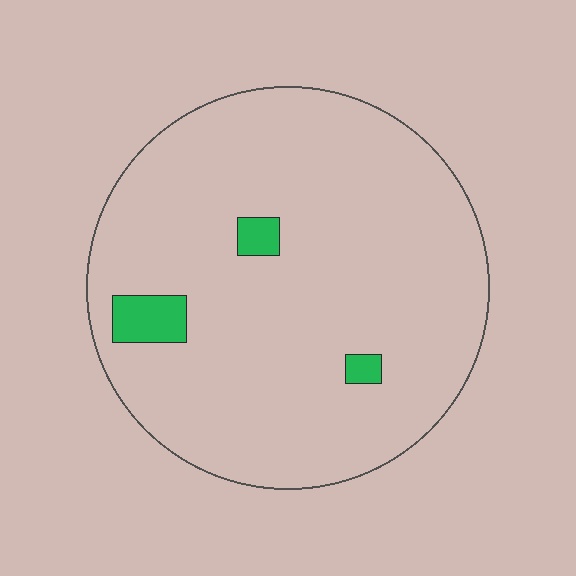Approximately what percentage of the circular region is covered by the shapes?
Approximately 5%.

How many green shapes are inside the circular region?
3.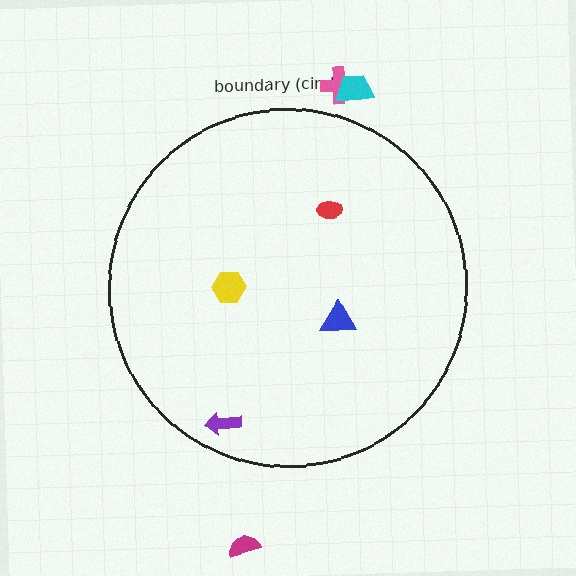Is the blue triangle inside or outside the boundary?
Inside.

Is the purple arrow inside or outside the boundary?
Inside.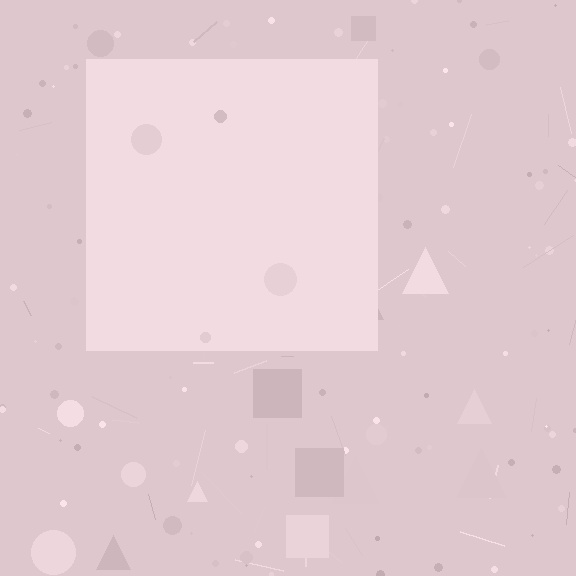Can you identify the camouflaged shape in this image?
The camouflaged shape is a square.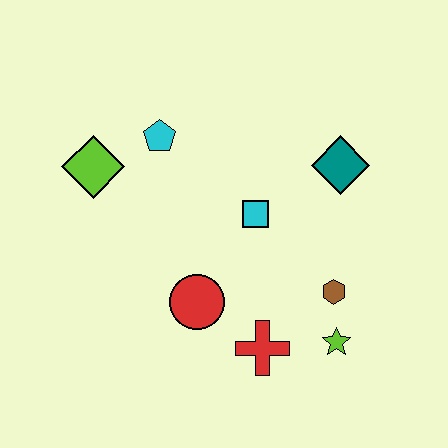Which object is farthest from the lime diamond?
The lime star is farthest from the lime diamond.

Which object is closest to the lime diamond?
The cyan pentagon is closest to the lime diamond.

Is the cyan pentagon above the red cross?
Yes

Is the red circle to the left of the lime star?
Yes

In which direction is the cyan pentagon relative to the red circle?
The cyan pentagon is above the red circle.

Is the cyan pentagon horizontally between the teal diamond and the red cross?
No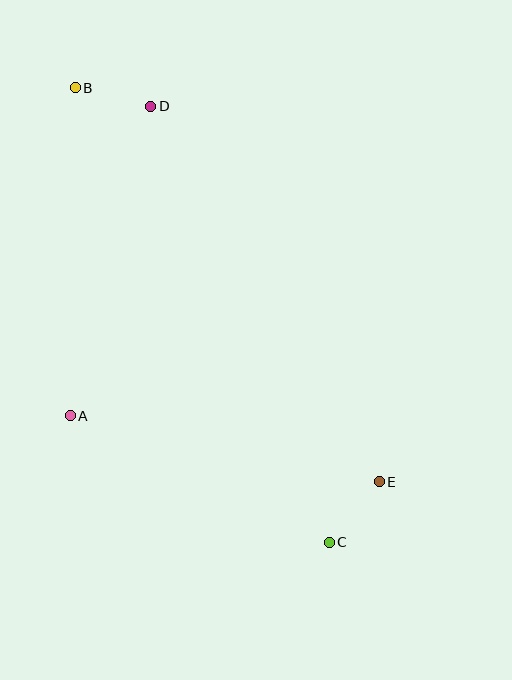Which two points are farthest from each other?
Points B and C are farthest from each other.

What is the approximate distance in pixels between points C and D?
The distance between C and D is approximately 471 pixels.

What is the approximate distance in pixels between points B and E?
The distance between B and E is approximately 497 pixels.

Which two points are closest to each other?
Points B and D are closest to each other.